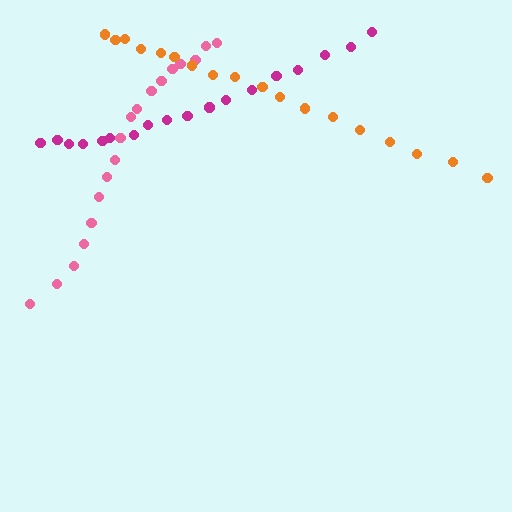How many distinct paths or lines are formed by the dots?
There are 3 distinct paths.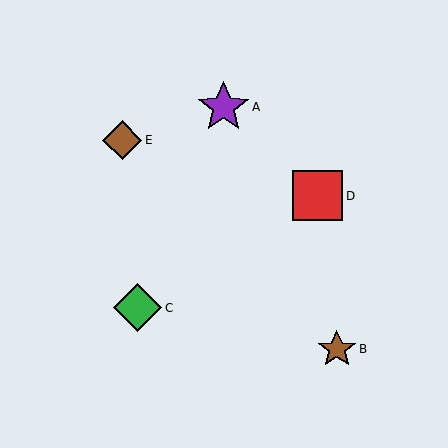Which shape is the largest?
The purple star (labeled A) is the largest.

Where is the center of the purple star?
The center of the purple star is at (223, 107).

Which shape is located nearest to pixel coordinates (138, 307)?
The green diamond (labeled C) at (138, 308) is nearest to that location.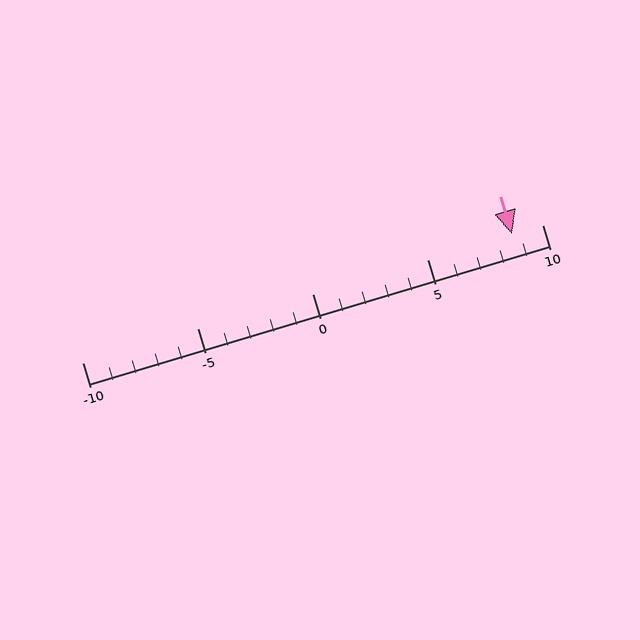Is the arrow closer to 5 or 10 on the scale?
The arrow is closer to 10.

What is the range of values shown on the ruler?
The ruler shows values from -10 to 10.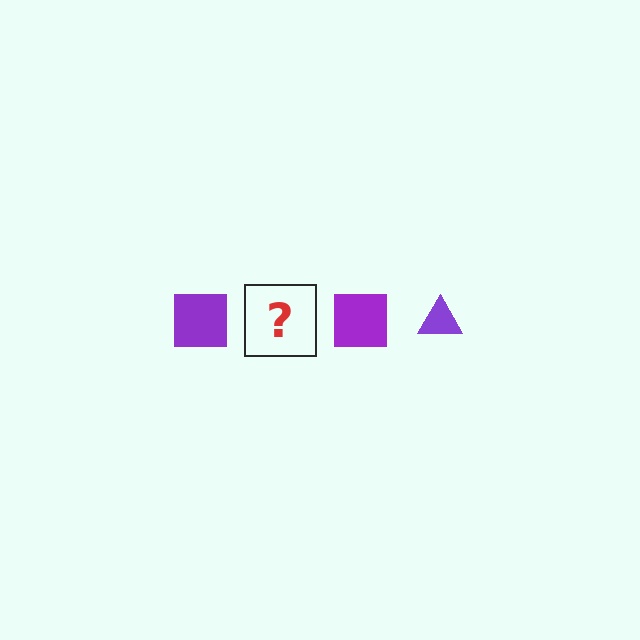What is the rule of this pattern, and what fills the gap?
The rule is that the pattern cycles through square, triangle shapes in purple. The gap should be filled with a purple triangle.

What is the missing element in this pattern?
The missing element is a purple triangle.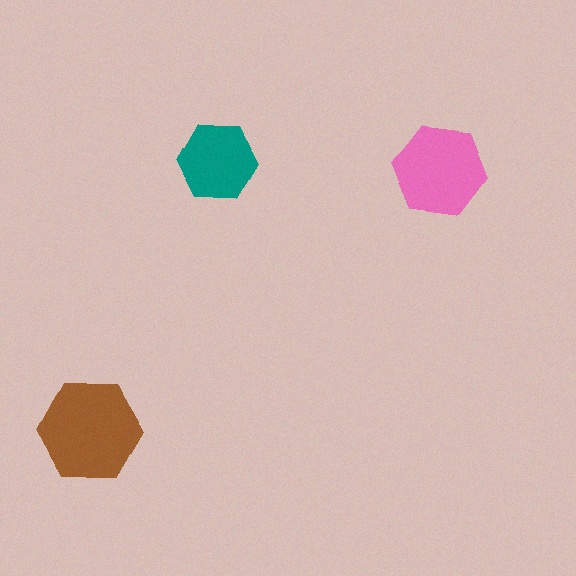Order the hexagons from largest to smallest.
the brown one, the pink one, the teal one.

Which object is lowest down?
The brown hexagon is bottommost.